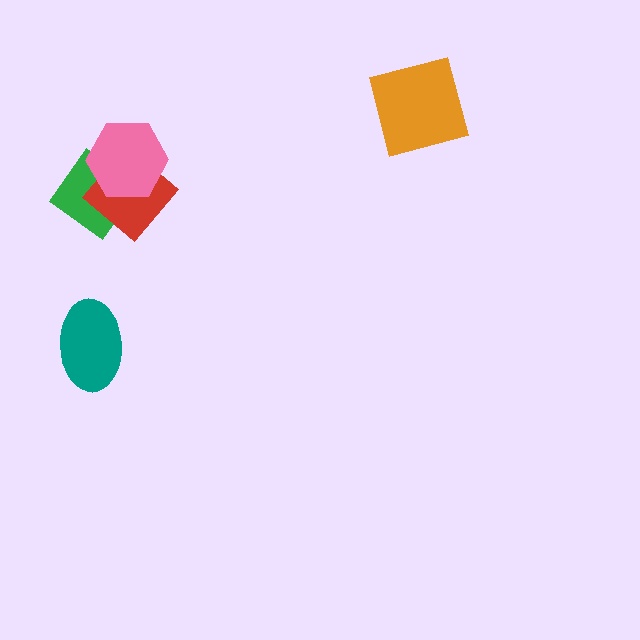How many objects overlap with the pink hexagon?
2 objects overlap with the pink hexagon.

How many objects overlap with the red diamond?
2 objects overlap with the red diamond.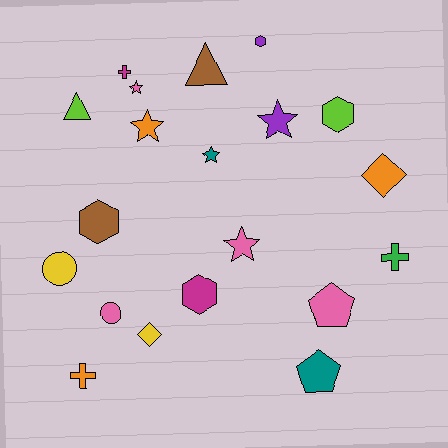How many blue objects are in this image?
There are no blue objects.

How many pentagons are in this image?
There are 2 pentagons.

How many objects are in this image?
There are 20 objects.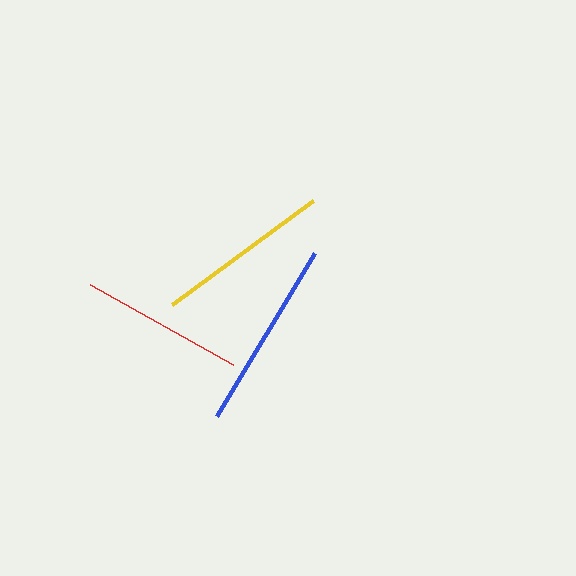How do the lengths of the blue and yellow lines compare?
The blue and yellow lines are approximately the same length.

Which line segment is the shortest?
The red line is the shortest at approximately 164 pixels.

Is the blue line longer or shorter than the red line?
The blue line is longer than the red line.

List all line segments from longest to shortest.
From longest to shortest: blue, yellow, red.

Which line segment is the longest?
The blue line is the longest at approximately 191 pixels.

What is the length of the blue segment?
The blue segment is approximately 191 pixels long.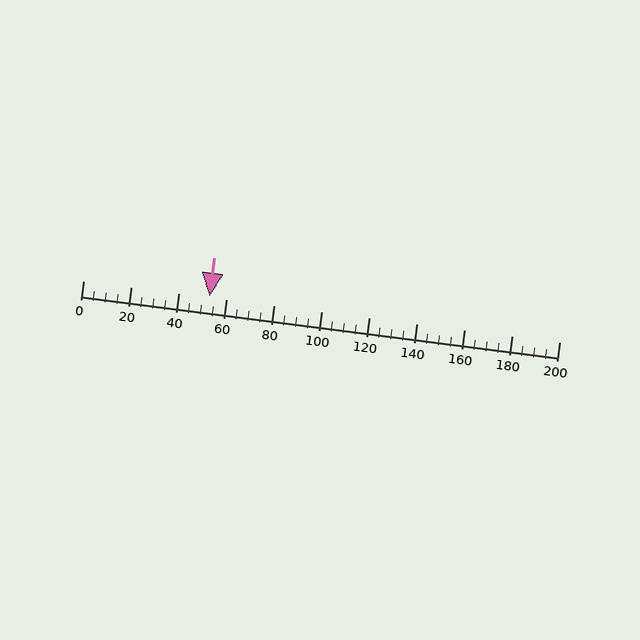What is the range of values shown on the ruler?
The ruler shows values from 0 to 200.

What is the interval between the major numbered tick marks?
The major tick marks are spaced 20 units apart.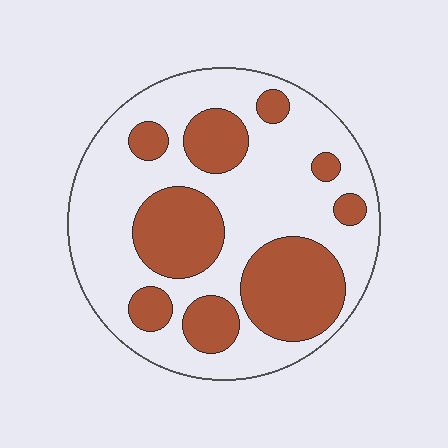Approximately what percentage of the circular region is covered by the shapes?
Approximately 35%.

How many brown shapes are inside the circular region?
9.